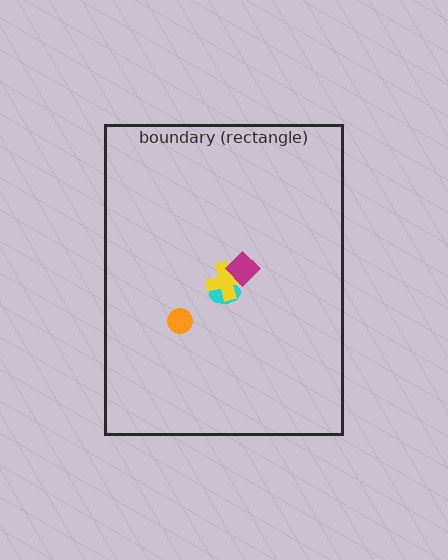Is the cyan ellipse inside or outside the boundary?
Inside.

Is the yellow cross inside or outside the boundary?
Inside.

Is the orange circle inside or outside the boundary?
Inside.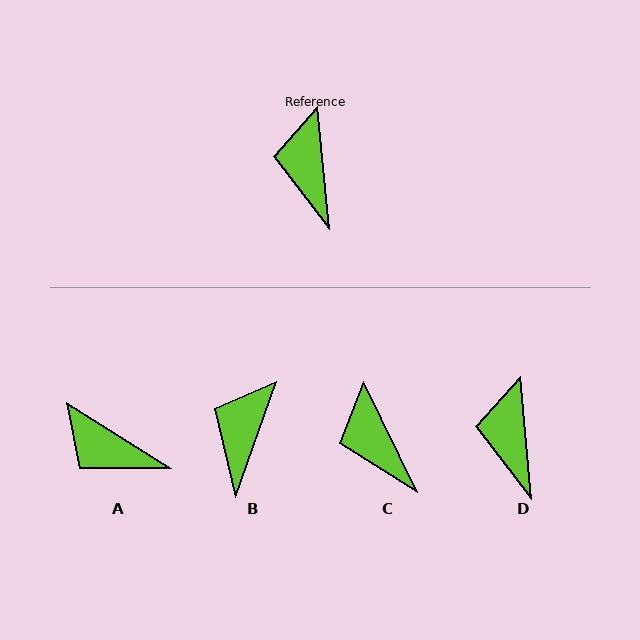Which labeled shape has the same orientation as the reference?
D.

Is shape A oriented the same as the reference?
No, it is off by about 53 degrees.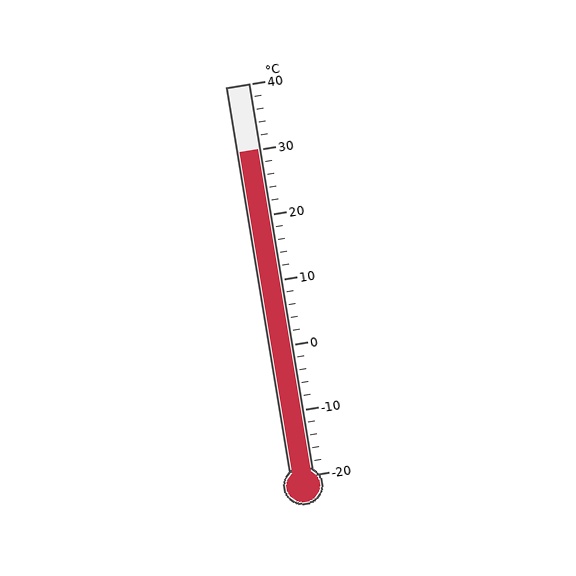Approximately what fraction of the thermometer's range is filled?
The thermometer is filled to approximately 85% of its range.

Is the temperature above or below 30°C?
The temperature is at 30°C.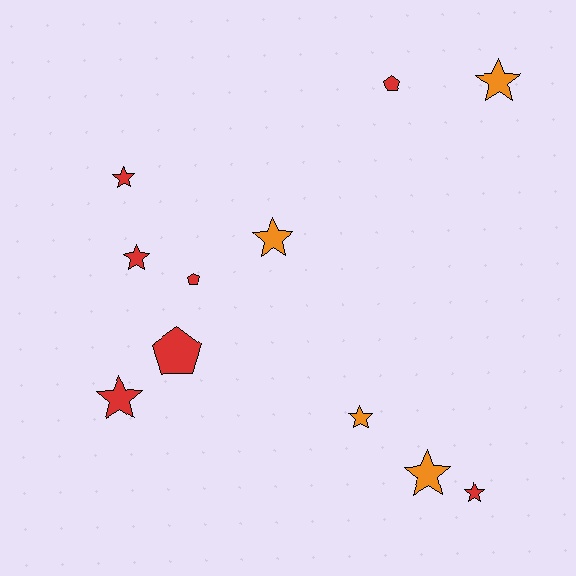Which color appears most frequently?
Red, with 7 objects.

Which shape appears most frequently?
Star, with 8 objects.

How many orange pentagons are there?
There are no orange pentagons.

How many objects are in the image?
There are 11 objects.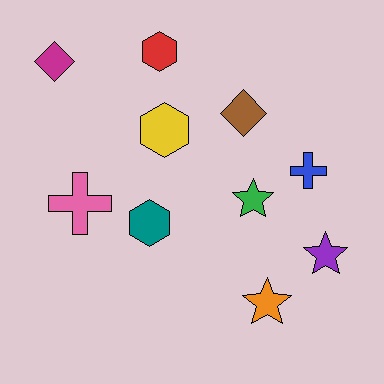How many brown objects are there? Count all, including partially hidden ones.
There is 1 brown object.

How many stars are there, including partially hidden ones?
There are 3 stars.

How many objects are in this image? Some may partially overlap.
There are 10 objects.